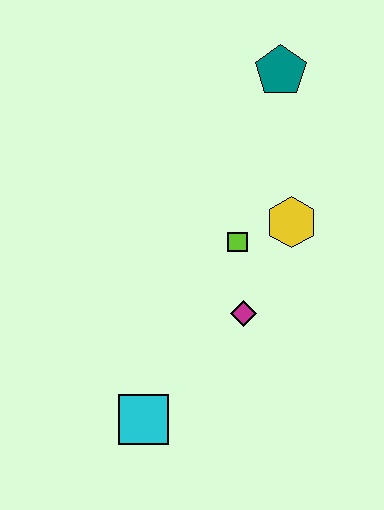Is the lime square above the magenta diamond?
Yes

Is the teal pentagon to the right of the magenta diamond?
Yes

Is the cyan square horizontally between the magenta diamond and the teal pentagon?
No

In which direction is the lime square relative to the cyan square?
The lime square is above the cyan square.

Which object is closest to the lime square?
The yellow hexagon is closest to the lime square.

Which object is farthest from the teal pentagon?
The cyan square is farthest from the teal pentagon.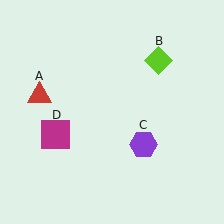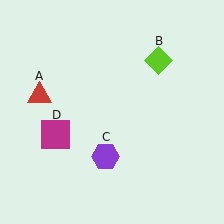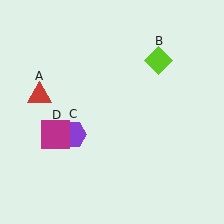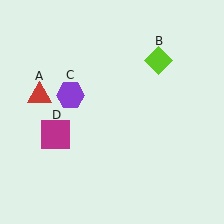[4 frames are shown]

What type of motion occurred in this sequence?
The purple hexagon (object C) rotated clockwise around the center of the scene.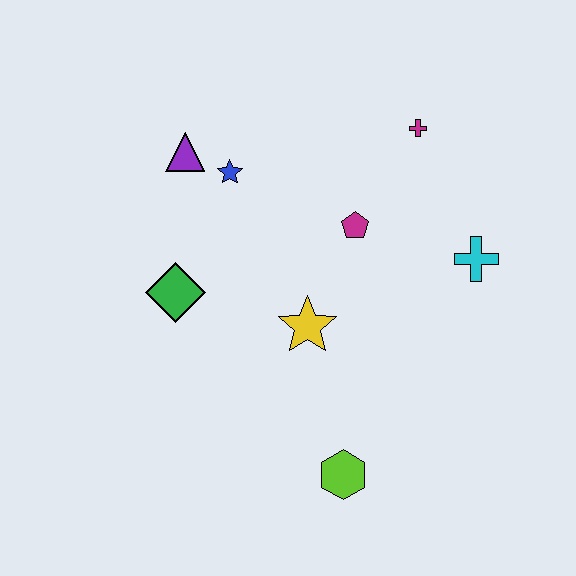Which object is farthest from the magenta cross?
The lime hexagon is farthest from the magenta cross.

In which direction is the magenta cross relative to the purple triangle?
The magenta cross is to the right of the purple triangle.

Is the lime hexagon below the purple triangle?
Yes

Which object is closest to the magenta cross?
The magenta pentagon is closest to the magenta cross.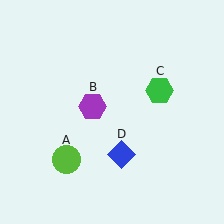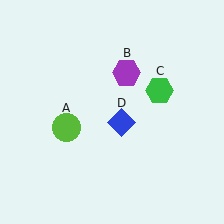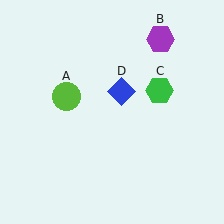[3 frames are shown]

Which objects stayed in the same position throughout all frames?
Green hexagon (object C) remained stationary.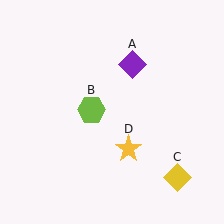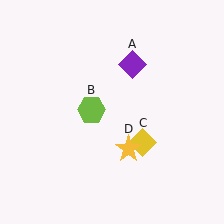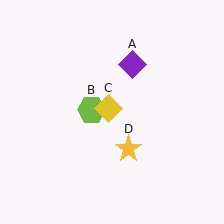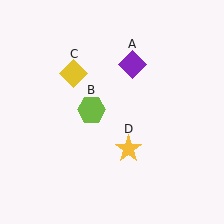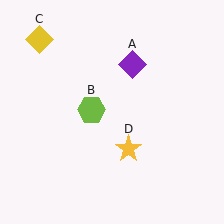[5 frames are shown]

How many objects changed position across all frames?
1 object changed position: yellow diamond (object C).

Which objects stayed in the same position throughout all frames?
Purple diamond (object A) and lime hexagon (object B) and yellow star (object D) remained stationary.